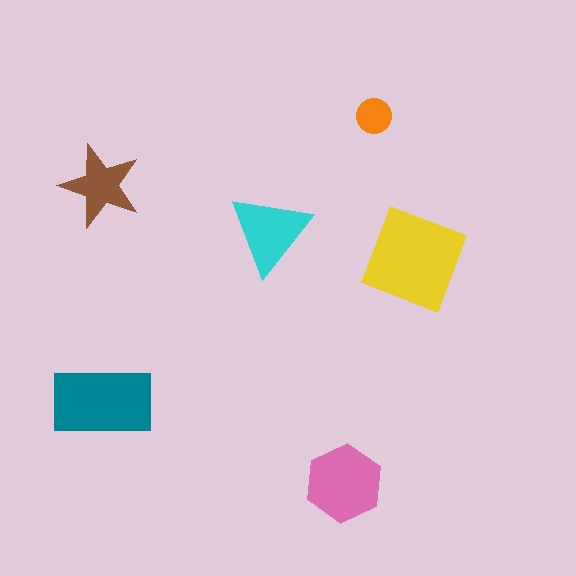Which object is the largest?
The yellow diamond.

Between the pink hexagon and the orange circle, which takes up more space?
The pink hexagon.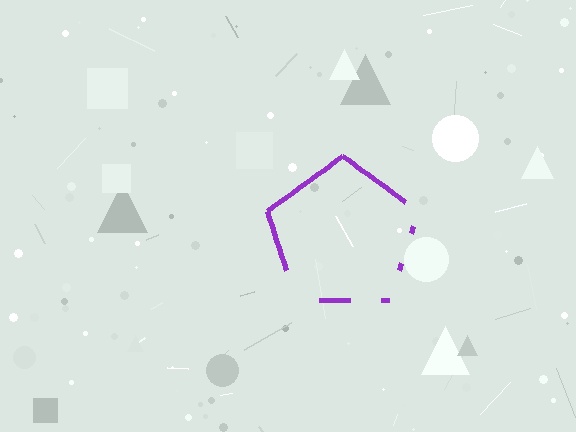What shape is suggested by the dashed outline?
The dashed outline suggests a pentagon.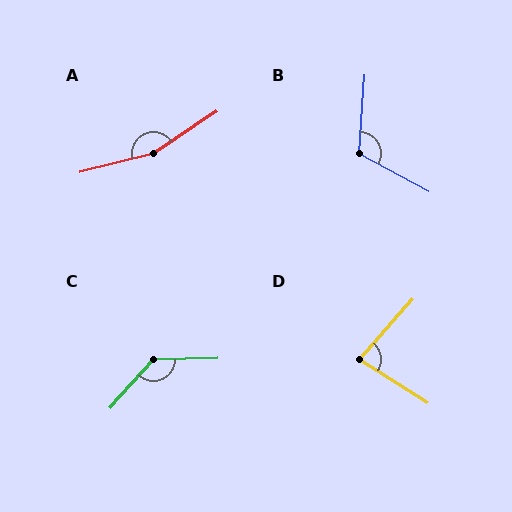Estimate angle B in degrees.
Approximately 114 degrees.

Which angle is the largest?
A, at approximately 160 degrees.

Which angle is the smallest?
D, at approximately 81 degrees.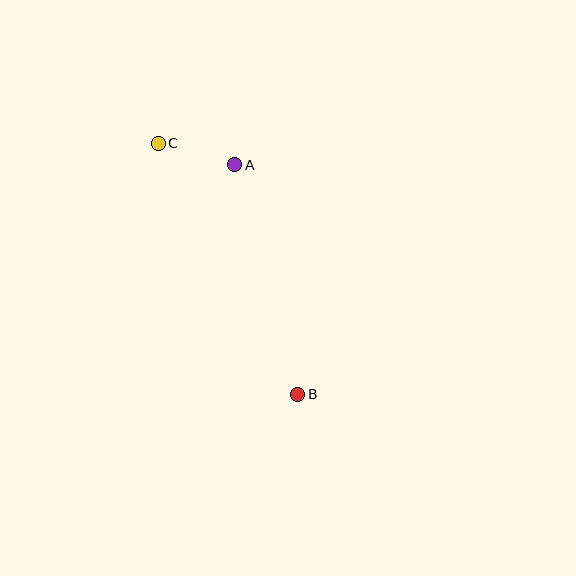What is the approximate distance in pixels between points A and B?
The distance between A and B is approximately 238 pixels.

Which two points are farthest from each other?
Points B and C are farthest from each other.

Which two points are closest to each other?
Points A and C are closest to each other.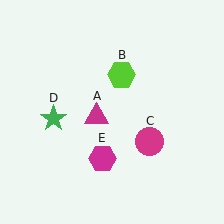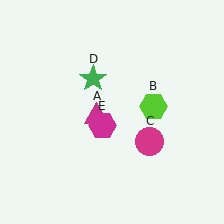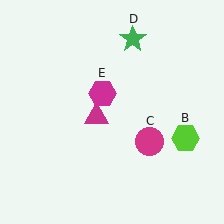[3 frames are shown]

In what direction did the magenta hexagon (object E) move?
The magenta hexagon (object E) moved up.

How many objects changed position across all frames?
3 objects changed position: lime hexagon (object B), green star (object D), magenta hexagon (object E).